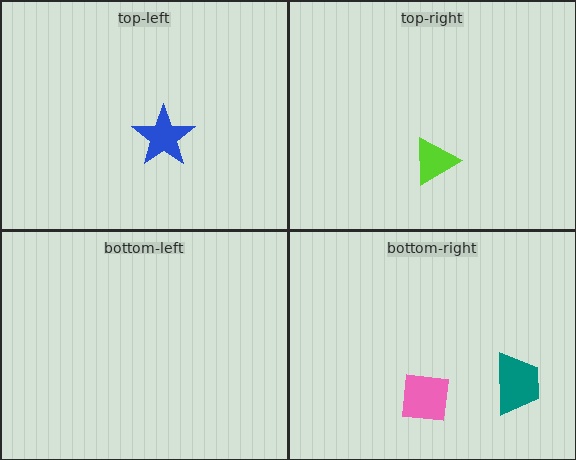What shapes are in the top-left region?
The blue star.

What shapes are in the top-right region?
The lime triangle.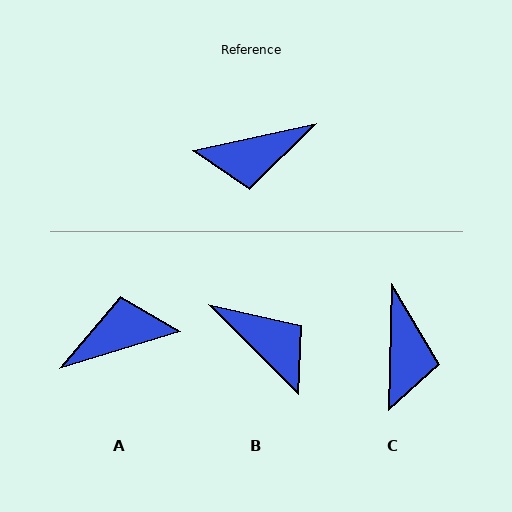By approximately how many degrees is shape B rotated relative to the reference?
Approximately 122 degrees counter-clockwise.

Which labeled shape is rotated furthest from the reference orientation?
A, about 175 degrees away.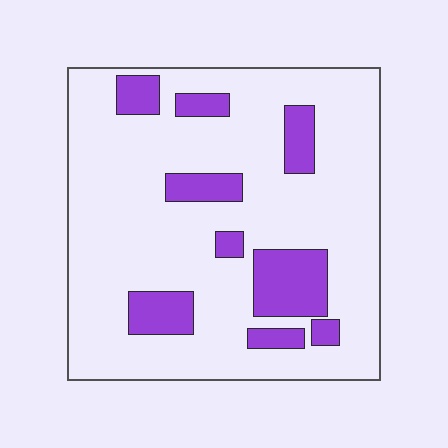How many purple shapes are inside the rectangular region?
9.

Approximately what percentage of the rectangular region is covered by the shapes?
Approximately 20%.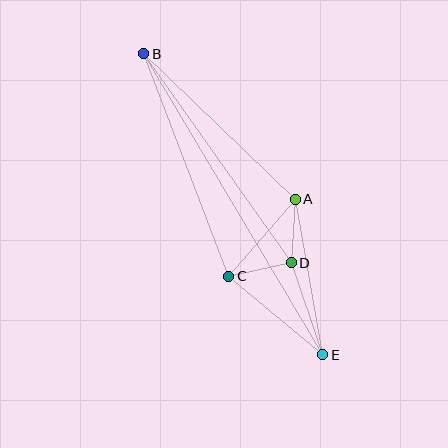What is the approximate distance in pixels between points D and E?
The distance between D and E is approximately 97 pixels.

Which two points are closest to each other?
Points A and D are closest to each other.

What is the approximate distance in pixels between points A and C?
The distance between A and C is approximately 102 pixels.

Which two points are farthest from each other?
Points B and E are farthest from each other.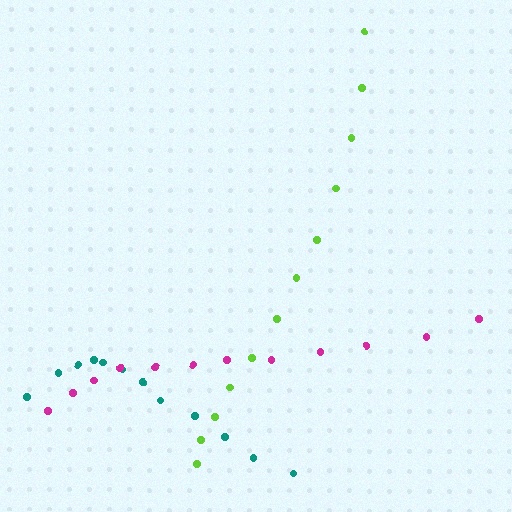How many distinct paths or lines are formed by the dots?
There are 3 distinct paths.